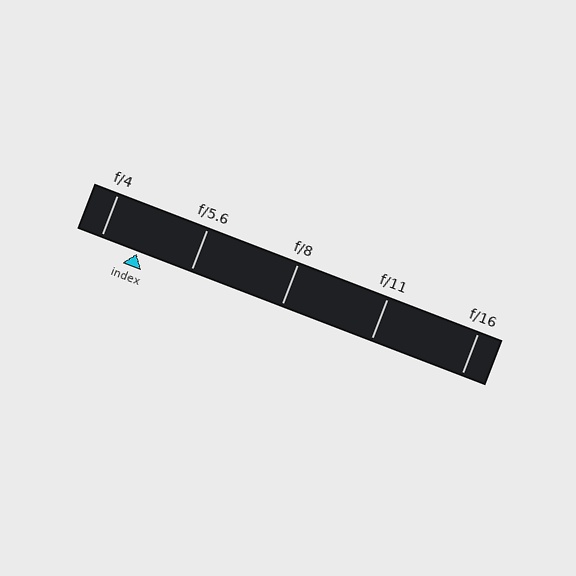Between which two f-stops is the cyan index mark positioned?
The index mark is between f/4 and f/5.6.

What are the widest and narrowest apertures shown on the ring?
The widest aperture shown is f/4 and the narrowest is f/16.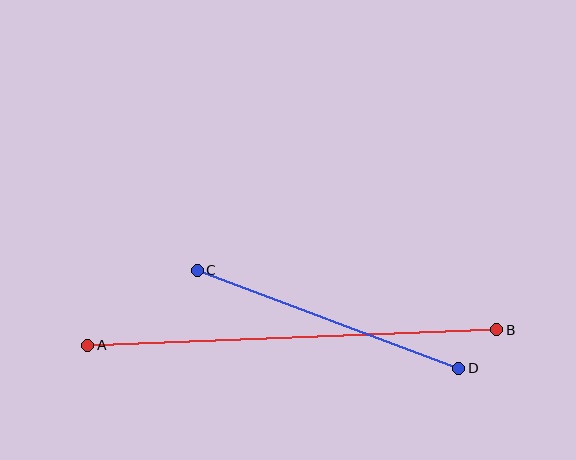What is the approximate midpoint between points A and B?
The midpoint is at approximately (292, 337) pixels.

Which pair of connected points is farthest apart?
Points A and B are farthest apart.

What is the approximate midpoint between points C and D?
The midpoint is at approximately (328, 319) pixels.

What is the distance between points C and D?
The distance is approximately 279 pixels.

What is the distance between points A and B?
The distance is approximately 409 pixels.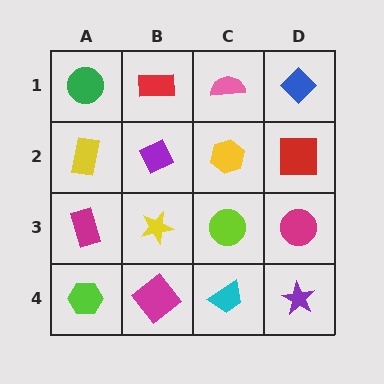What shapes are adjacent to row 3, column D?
A red square (row 2, column D), a purple star (row 4, column D), a lime circle (row 3, column C).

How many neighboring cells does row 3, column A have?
3.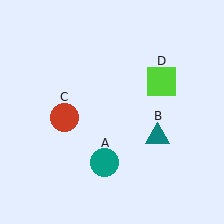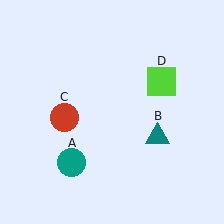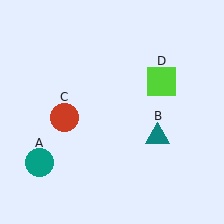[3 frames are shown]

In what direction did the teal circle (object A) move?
The teal circle (object A) moved left.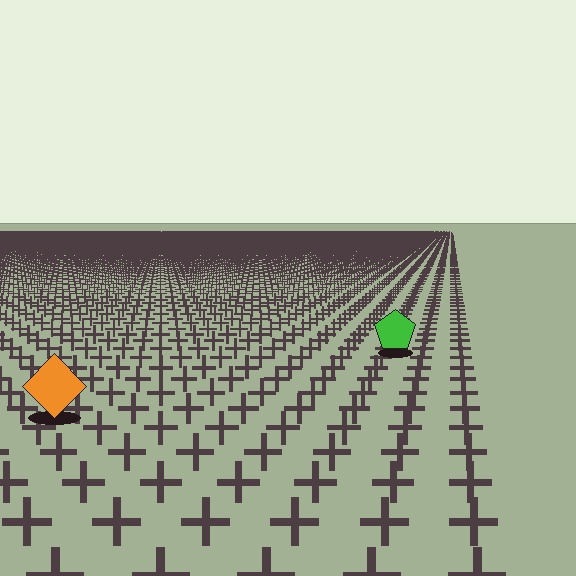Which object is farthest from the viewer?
The green pentagon is farthest from the viewer. It appears smaller and the ground texture around it is denser.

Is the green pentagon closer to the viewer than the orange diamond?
No. The orange diamond is closer — you can tell from the texture gradient: the ground texture is coarser near it.